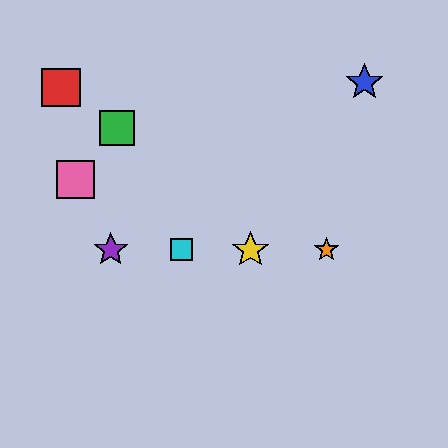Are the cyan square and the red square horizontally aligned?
No, the cyan square is at y≈250 and the red square is at y≈87.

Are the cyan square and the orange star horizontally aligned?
Yes, both are at y≈250.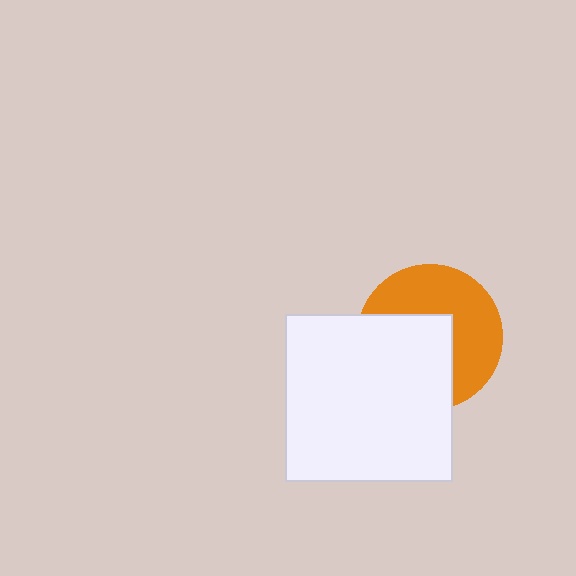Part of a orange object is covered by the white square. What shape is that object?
It is a circle.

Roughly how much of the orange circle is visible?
About half of it is visible (roughly 52%).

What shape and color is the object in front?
The object in front is a white square.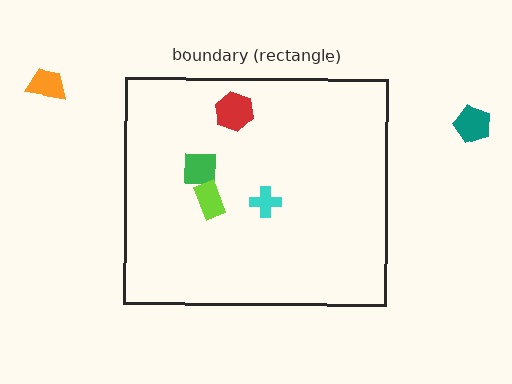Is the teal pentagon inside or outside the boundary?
Outside.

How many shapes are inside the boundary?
4 inside, 2 outside.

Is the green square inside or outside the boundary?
Inside.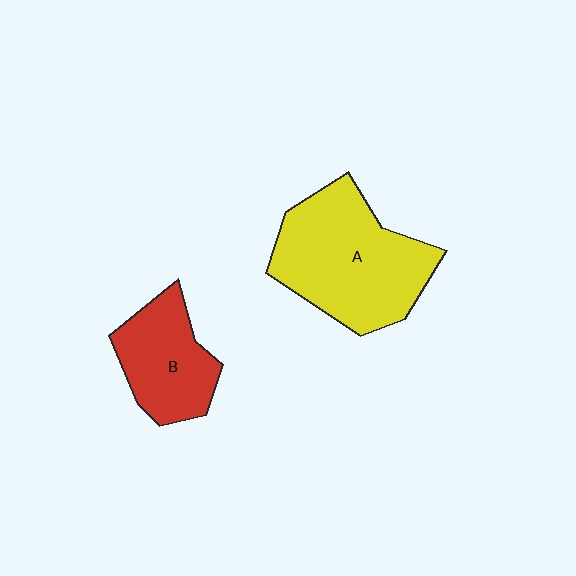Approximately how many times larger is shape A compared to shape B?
Approximately 1.7 times.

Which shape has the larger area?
Shape A (yellow).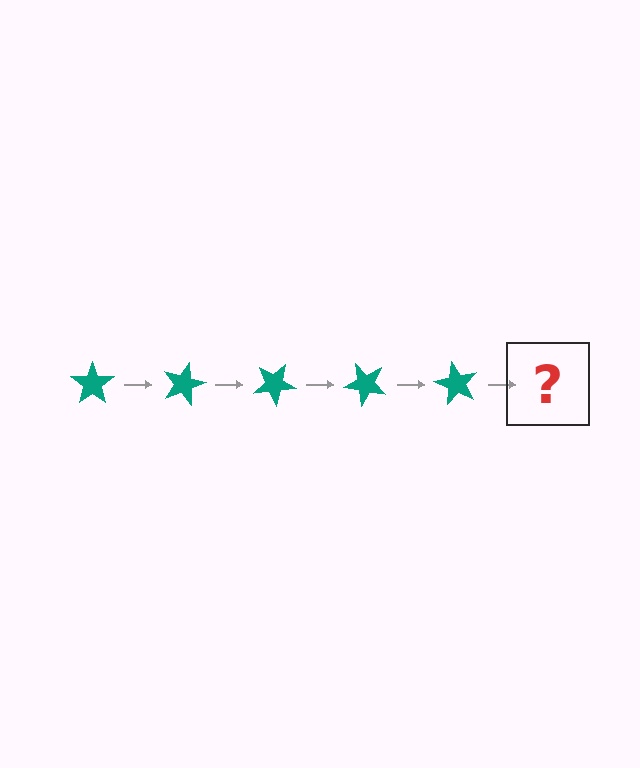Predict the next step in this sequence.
The next step is a teal star rotated 75 degrees.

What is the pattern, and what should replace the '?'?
The pattern is that the star rotates 15 degrees each step. The '?' should be a teal star rotated 75 degrees.